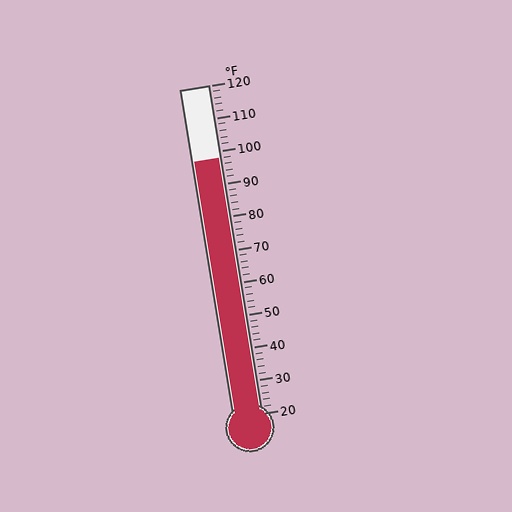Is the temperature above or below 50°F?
The temperature is above 50°F.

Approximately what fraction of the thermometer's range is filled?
The thermometer is filled to approximately 80% of its range.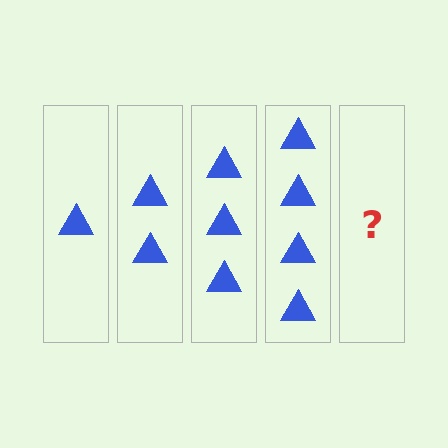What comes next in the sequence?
The next element should be 5 triangles.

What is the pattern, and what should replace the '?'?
The pattern is that each step adds one more triangle. The '?' should be 5 triangles.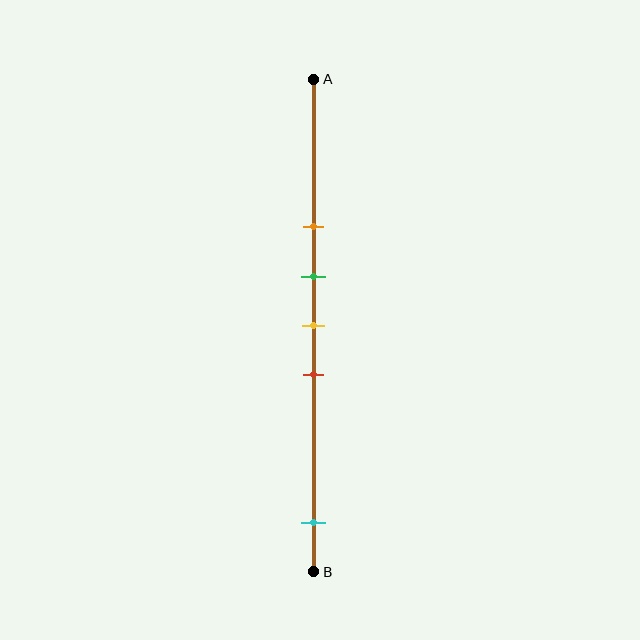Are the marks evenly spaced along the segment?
No, the marks are not evenly spaced.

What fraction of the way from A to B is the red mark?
The red mark is approximately 60% (0.6) of the way from A to B.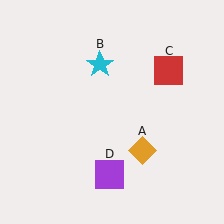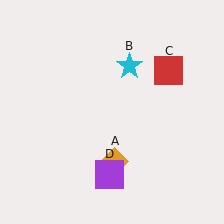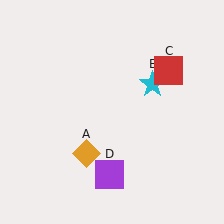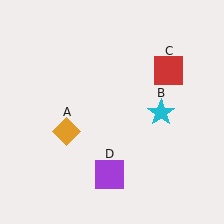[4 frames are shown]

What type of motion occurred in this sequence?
The orange diamond (object A), cyan star (object B) rotated clockwise around the center of the scene.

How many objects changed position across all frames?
2 objects changed position: orange diamond (object A), cyan star (object B).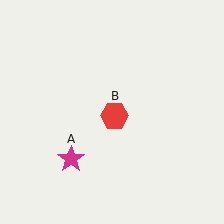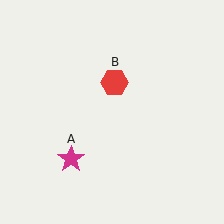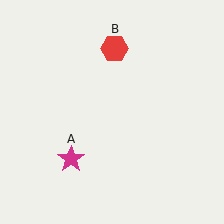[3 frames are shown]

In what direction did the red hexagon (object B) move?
The red hexagon (object B) moved up.